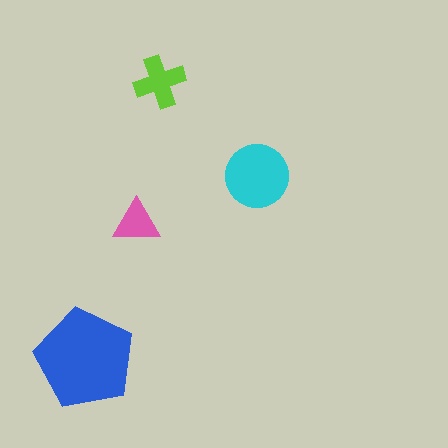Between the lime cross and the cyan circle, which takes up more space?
The cyan circle.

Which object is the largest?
The blue pentagon.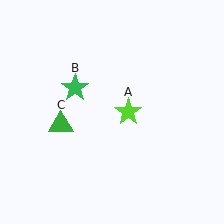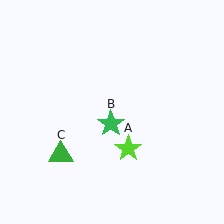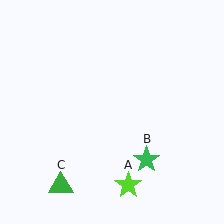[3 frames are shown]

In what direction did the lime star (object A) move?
The lime star (object A) moved down.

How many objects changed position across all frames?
3 objects changed position: lime star (object A), green star (object B), green triangle (object C).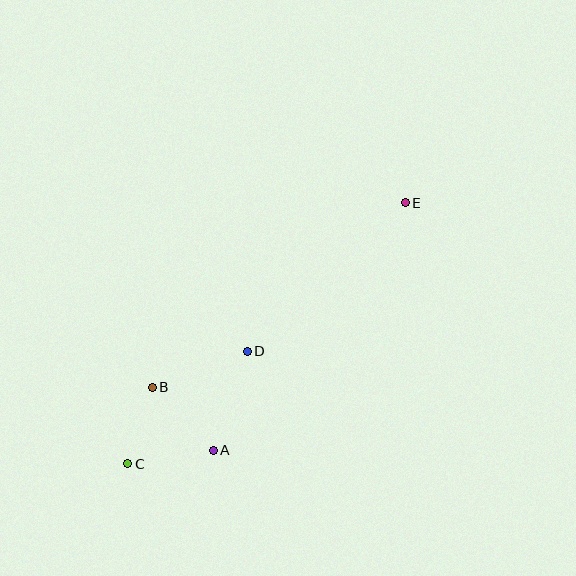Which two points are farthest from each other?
Points C and E are farthest from each other.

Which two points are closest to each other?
Points B and C are closest to each other.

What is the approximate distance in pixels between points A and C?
The distance between A and C is approximately 87 pixels.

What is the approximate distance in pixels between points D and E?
The distance between D and E is approximately 217 pixels.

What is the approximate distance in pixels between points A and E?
The distance between A and E is approximately 313 pixels.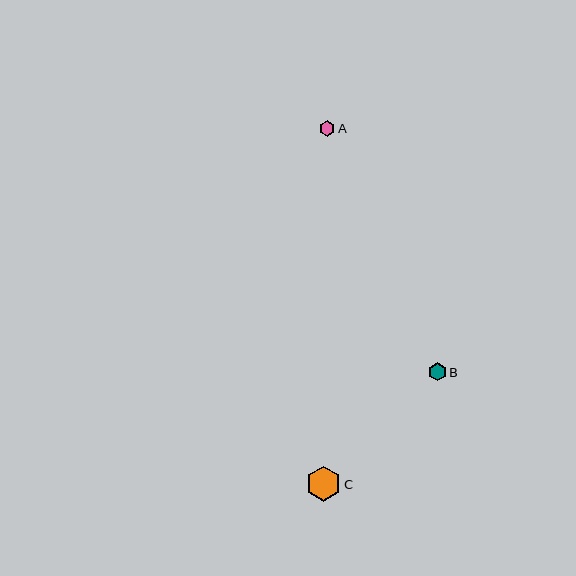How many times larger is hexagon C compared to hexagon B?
Hexagon C is approximately 2.0 times the size of hexagon B.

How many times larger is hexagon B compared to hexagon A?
Hexagon B is approximately 1.1 times the size of hexagon A.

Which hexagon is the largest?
Hexagon C is the largest with a size of approximately 35 pixels.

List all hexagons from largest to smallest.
From largest to smallest: C, B, A.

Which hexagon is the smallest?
Hexagon A is the smallest with a size of approximately 16 pixels.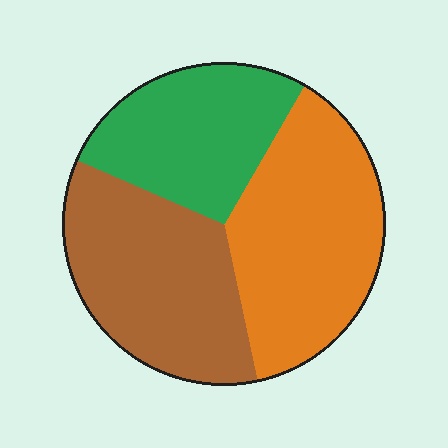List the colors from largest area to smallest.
From largest to smallest: orange, brown, green.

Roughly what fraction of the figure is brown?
Brown covers around 35% of the figure.